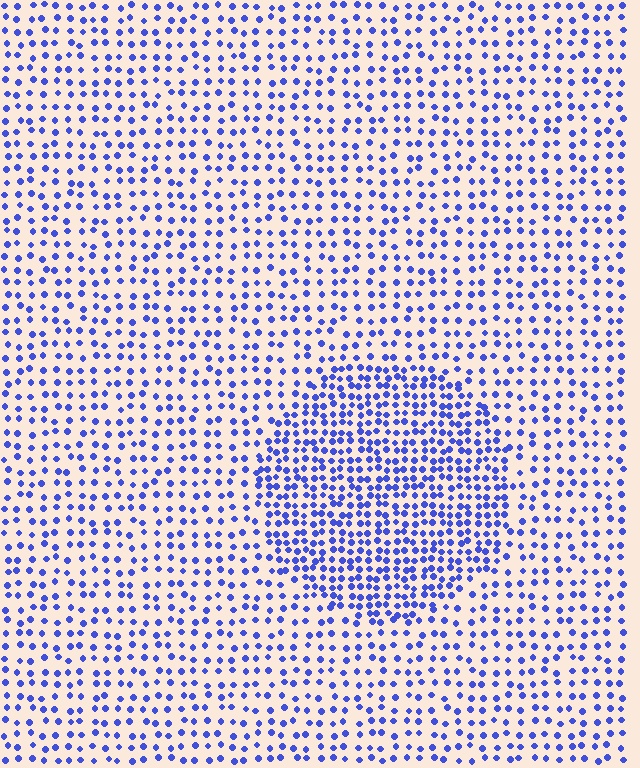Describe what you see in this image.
The image contains small blue elements arranged at two different densities. A circle-shaped region is visible where the elements are more densely packed than the surrounding area.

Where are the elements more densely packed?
The elements are more densely packed inside the circle boundary.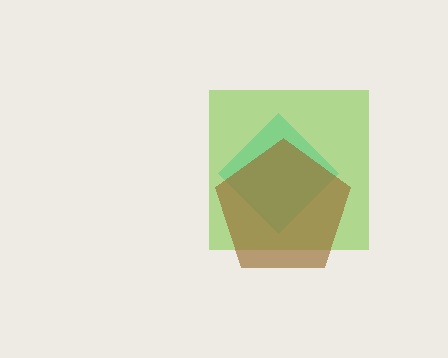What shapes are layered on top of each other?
The layered shapes are: a cyan diamond, a lime square, a brown pentagon.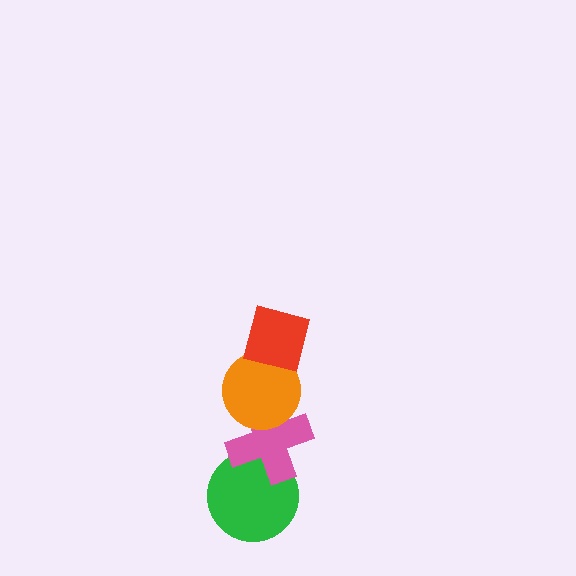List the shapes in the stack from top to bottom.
From top to bottom: the red square, the orange circle, the pink cross, the green circle.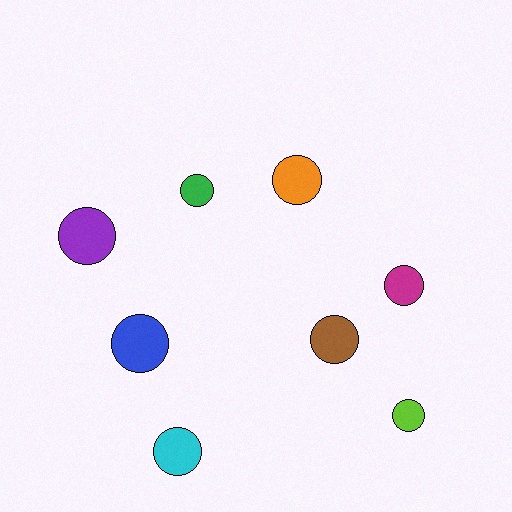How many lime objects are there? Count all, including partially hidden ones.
There is 1 lime object.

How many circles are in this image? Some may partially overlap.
There are 8 circles.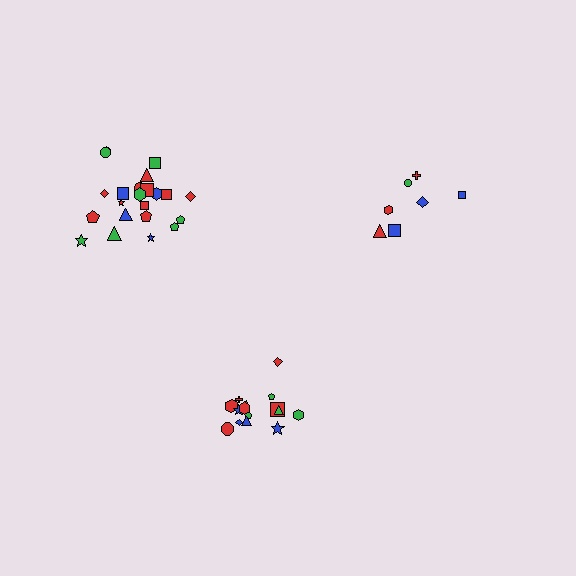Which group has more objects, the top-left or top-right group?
The top-left group.